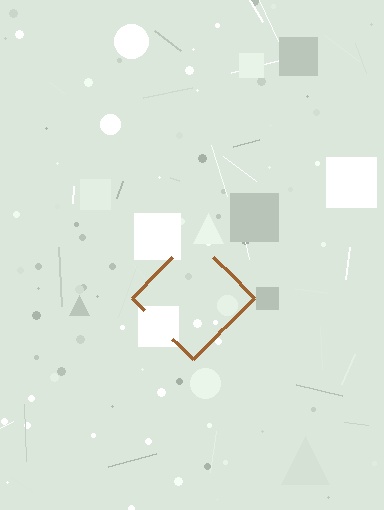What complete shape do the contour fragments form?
The contour fragments form a diamond.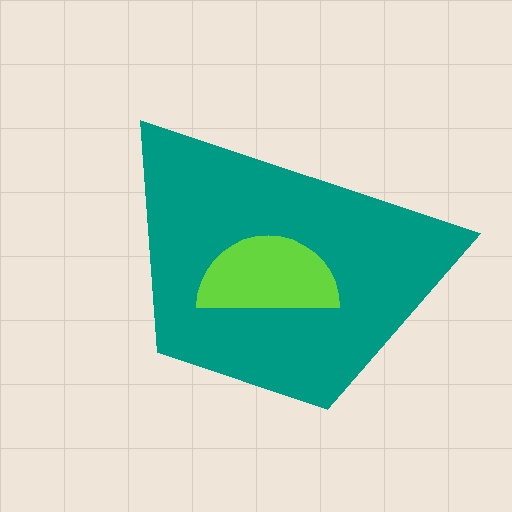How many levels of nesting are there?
2.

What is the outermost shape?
The teal trapezoid.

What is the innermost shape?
The lime semicircle.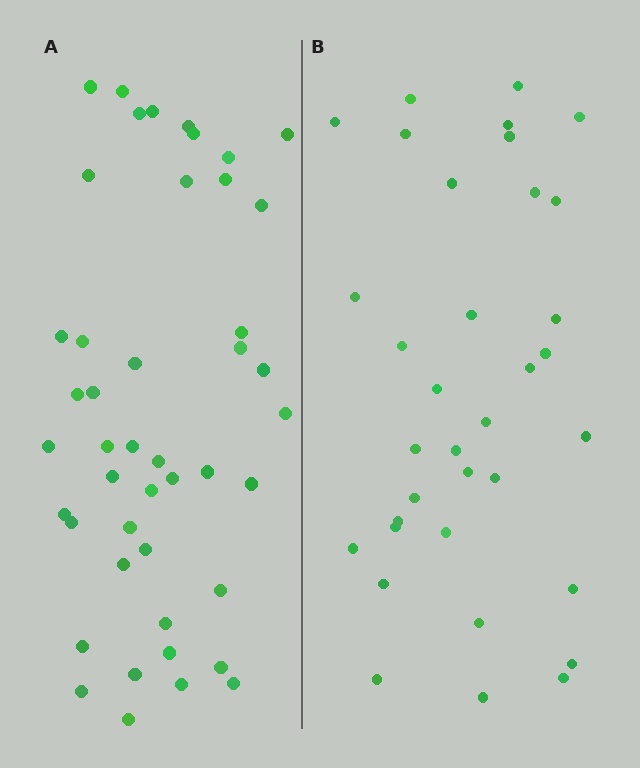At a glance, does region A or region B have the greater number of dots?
Region A (the left region) has more dots.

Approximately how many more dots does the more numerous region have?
Region A has roughly 10 or so more dots than region B.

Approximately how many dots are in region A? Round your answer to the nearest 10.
About 40 dots. (The exact count is 45, which rounds to 40.)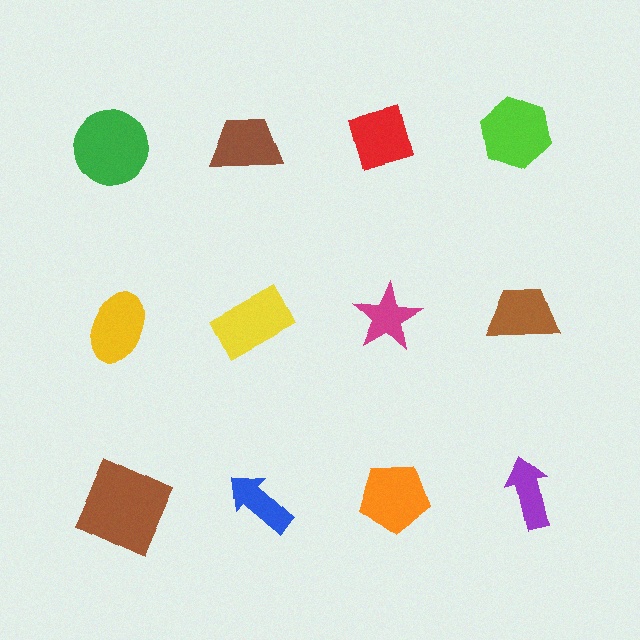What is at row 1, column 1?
A green circle.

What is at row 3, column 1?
A brown square.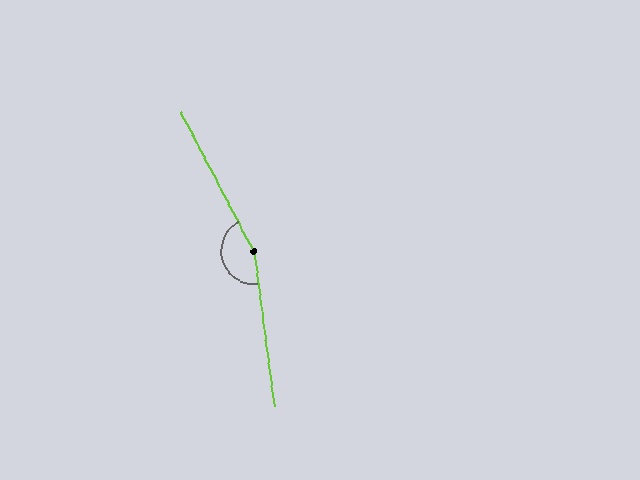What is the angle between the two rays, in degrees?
Approximately 160 degrees.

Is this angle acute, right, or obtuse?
It is obtuse.